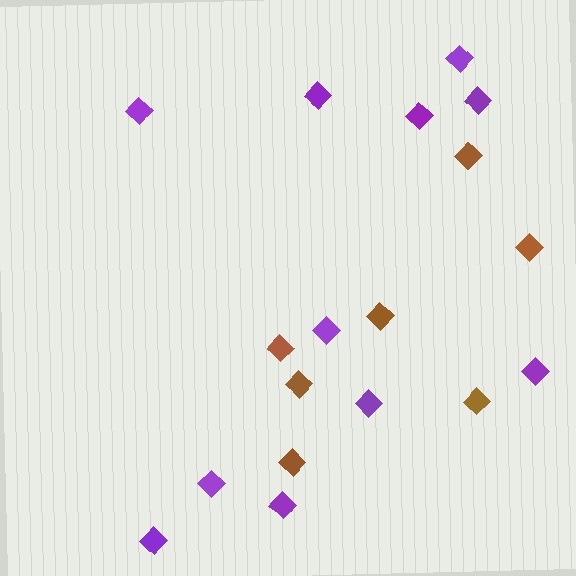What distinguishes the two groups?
There are 2 groups: one group of brown diamonds (7) and one group of purple diamonds (11).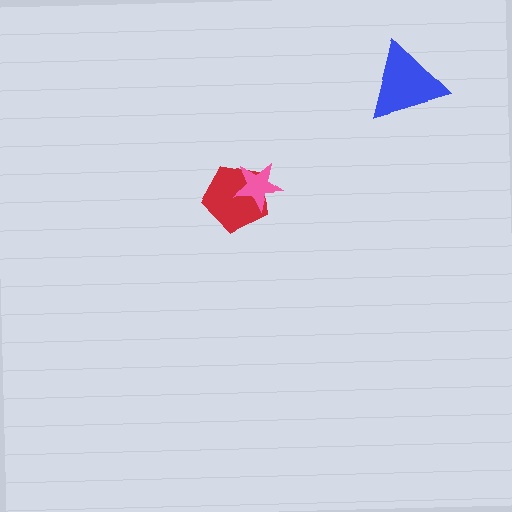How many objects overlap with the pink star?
1 object overlaps with the pink star.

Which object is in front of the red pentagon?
The pink star is in front of the red pentagon.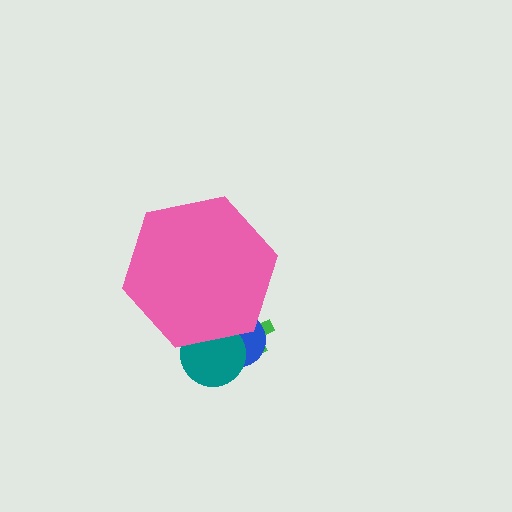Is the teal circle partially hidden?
Yes, the teal circle is partially hidden behind the pink hexagon.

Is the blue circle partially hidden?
Yes, the blue circle is partially hidden behind the pink hexagon.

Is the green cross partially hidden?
Yes, the green cross is partially hidden behind the pink hexagon.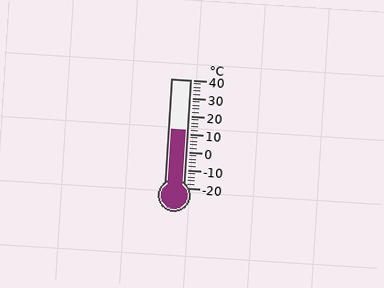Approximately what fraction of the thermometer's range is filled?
The thermometer is filled to approximately 55% of its range.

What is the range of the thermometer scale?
The thermometer scale ranges from -20°C to 40°C.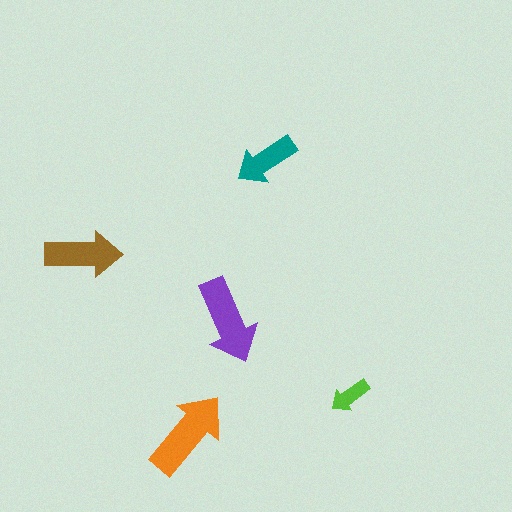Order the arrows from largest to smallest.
the orange one, the purple one, the brown one, the teal one, the lime one.